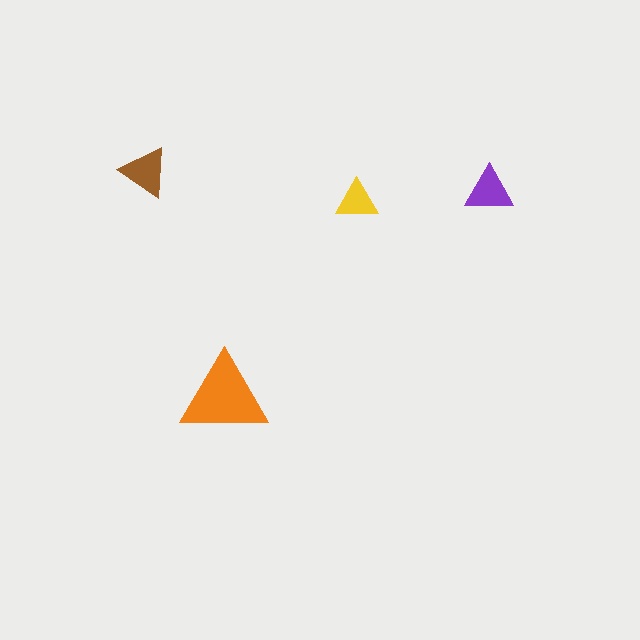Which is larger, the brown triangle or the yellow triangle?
The brown one.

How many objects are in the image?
There are 4 objects in the image.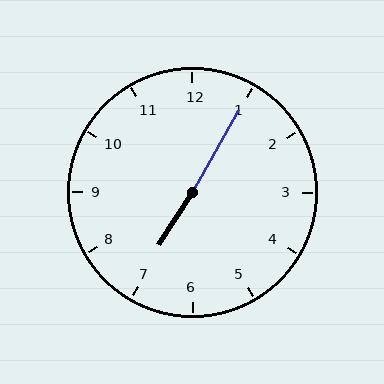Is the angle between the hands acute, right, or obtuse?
It is obtuse.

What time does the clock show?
7:05.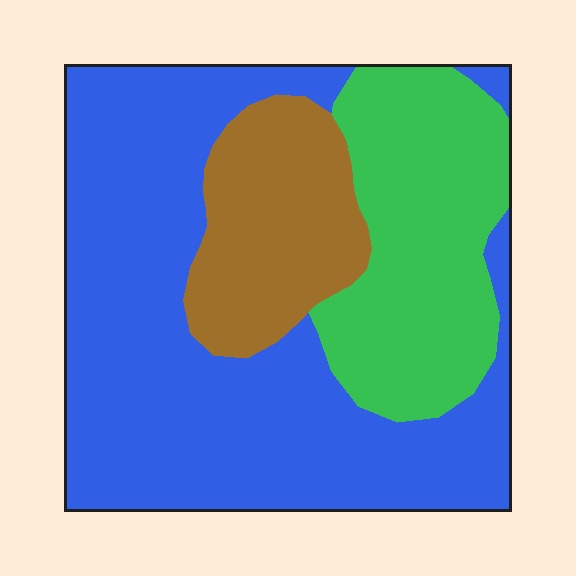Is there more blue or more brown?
Blue.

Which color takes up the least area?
Brown, at roughly 15%.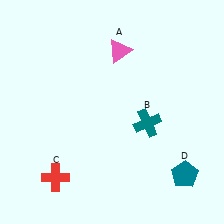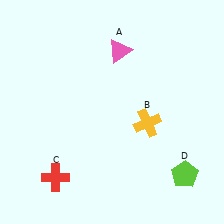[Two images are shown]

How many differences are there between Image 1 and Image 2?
There are 2 differences between the two images.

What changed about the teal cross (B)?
In Image 1, B is teal. In Image 2, it changed to yellow.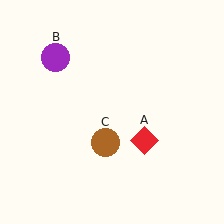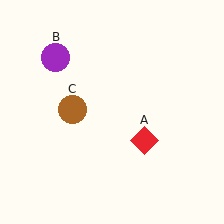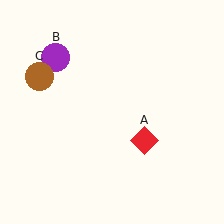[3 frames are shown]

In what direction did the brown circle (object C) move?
The brown circle (object C) moved up and to the left.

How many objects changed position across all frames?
1 object changed position: brown circle (object C).